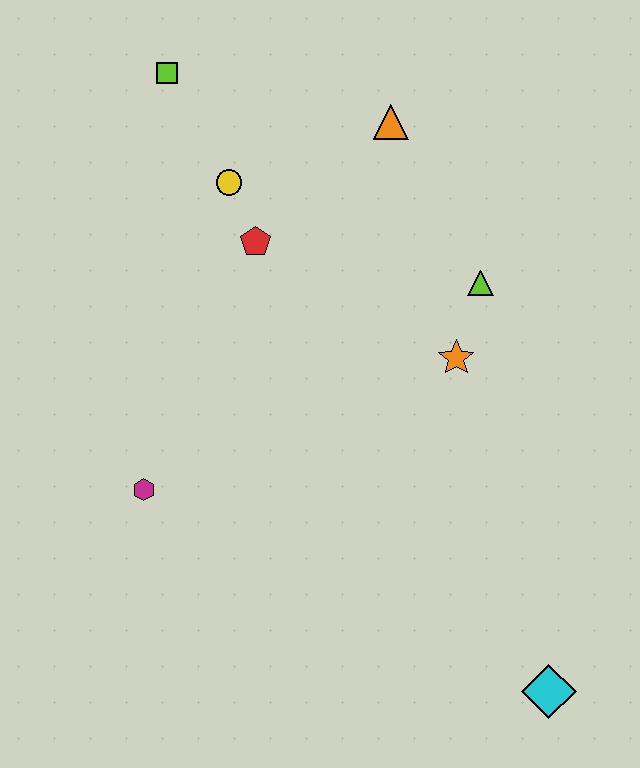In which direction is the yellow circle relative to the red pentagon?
The yellow circle is above the red pentagon.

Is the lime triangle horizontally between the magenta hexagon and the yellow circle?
No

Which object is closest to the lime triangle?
The orange star is closest to the lime triangle.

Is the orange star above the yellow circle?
No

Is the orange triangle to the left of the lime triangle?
Yes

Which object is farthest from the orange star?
The lime square is farthest from the orange star.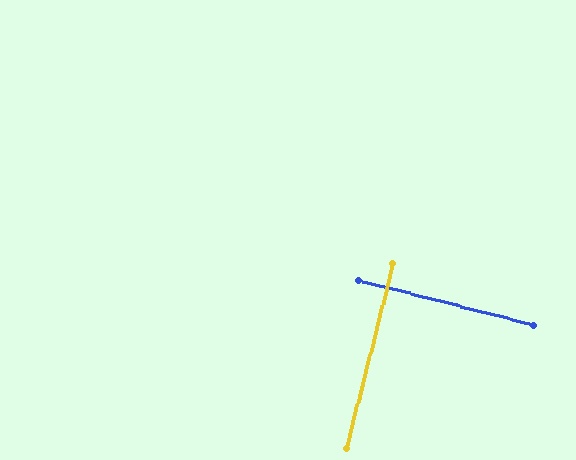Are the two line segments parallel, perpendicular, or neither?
Perpendicular — they meet at approximately 90°.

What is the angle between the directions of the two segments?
Approximately 90 degrees.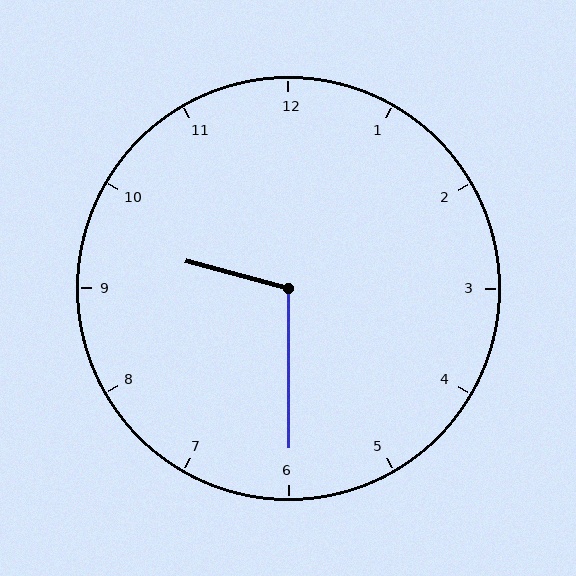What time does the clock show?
9:30.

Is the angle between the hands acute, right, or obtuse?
It is obtuse.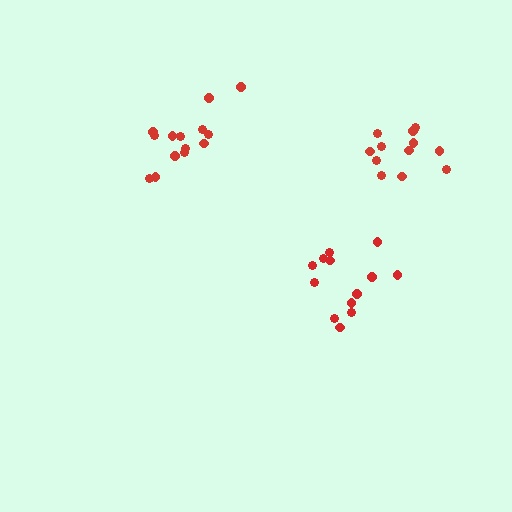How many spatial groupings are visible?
There are 3 spatial groupings.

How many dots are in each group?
Group 1: 13 dots, Group 2: 14 dots, Group 3: 12 dots (39 total).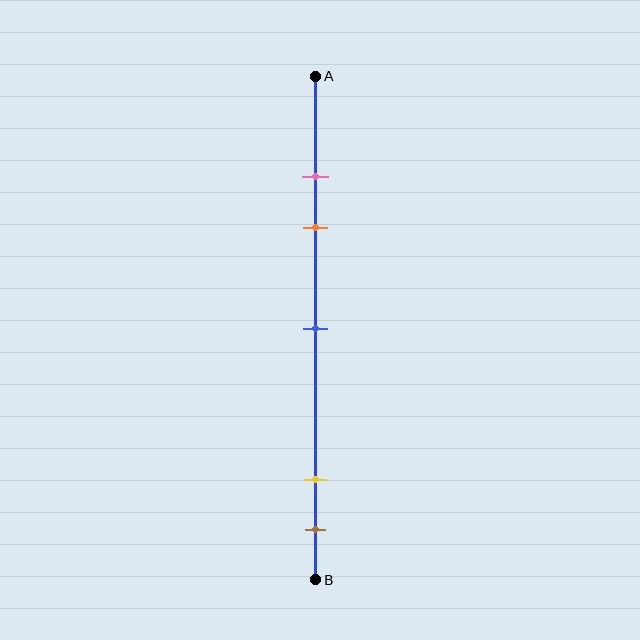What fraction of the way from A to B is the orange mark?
The orange mark is approximately 30% (0.3) of the way from A to B.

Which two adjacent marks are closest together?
The pink and orange marks are the closest adjacent pair.